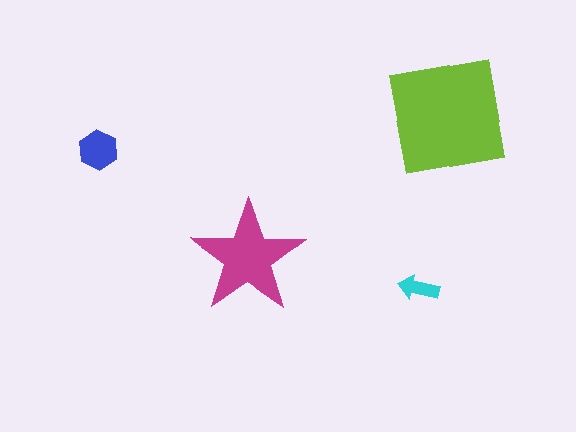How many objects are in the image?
There are 4 objects in the image.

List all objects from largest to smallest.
The lime square, the magenta star, the blue hexagon, the cyan arrow.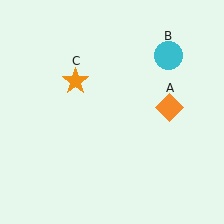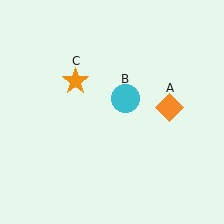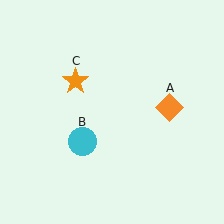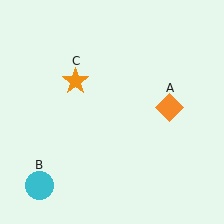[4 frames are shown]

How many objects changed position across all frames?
1 object changed position: cyan circle (object B).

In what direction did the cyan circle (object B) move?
The cyan circle (object B) moved down and to the left.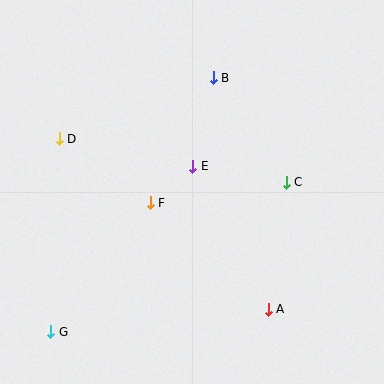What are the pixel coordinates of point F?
Point F is at (150, 203).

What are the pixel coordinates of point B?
Point B is at (213, 78).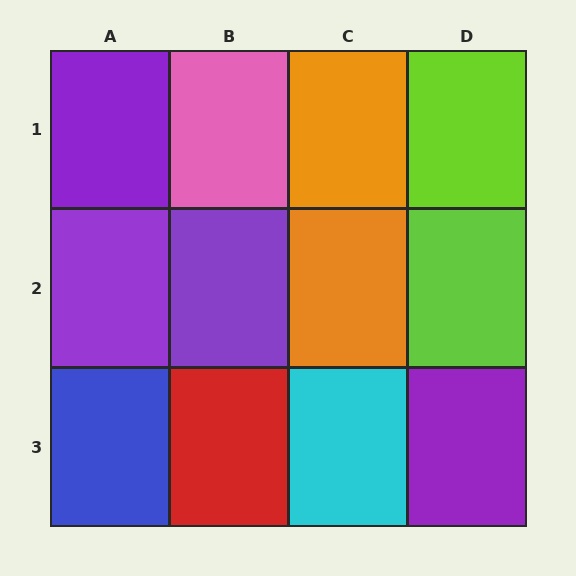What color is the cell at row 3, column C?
Cyan.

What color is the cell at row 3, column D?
Purple.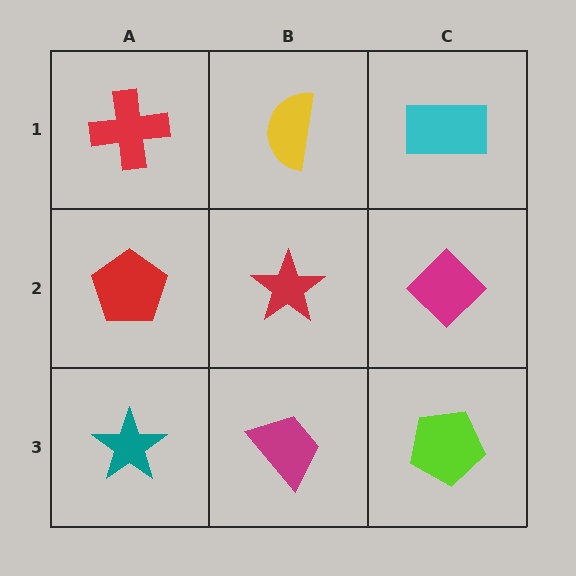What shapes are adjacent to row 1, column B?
A red star (row 2, column B), a red cross (row 1, column A), a cyan rectangle (row 1, column C).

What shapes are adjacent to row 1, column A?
A red pentagon (row 2, column A), a yellow semicircle (row 1, column B).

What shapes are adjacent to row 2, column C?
A cyan rectangle (row 1, column C), a lime pentagon (row 3, column C), a red star (row 2, column B).